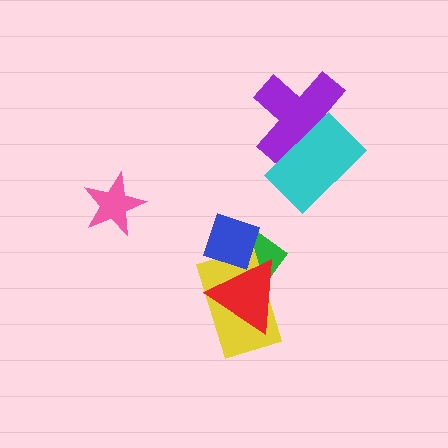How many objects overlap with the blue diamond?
3 objects overlap with the blue diamond.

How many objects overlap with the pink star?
0 objects overlap with the pink star.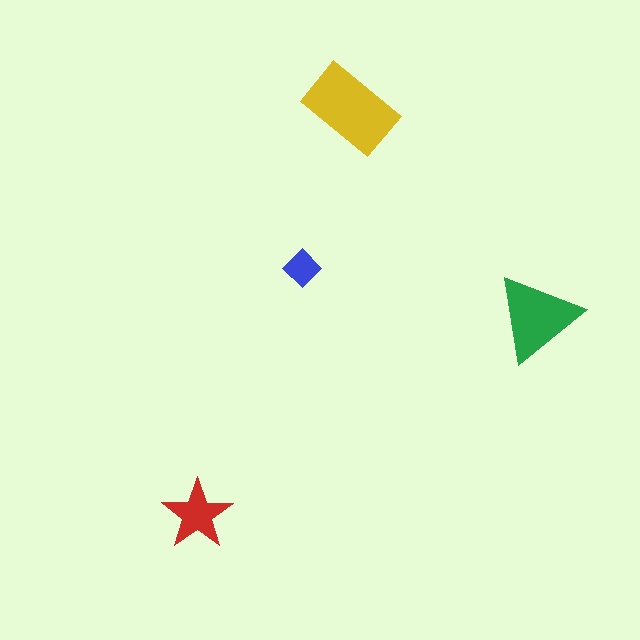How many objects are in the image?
There are 4 objects in the image.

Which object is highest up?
The yellow rectangle is topmost.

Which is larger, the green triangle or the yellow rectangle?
The yellow rectangle.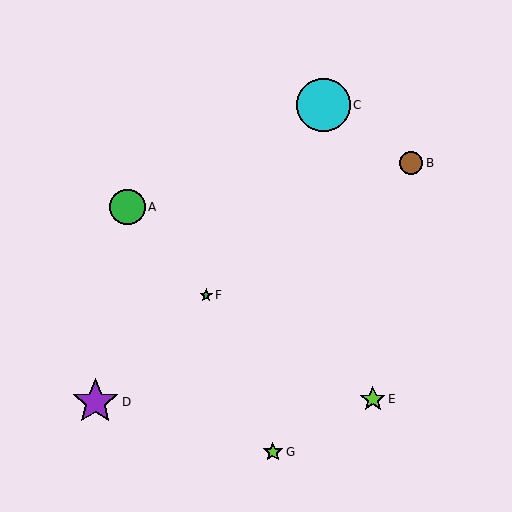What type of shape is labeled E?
Shape E is a lime star.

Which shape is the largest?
The cyan circle (labeled C) is the largest.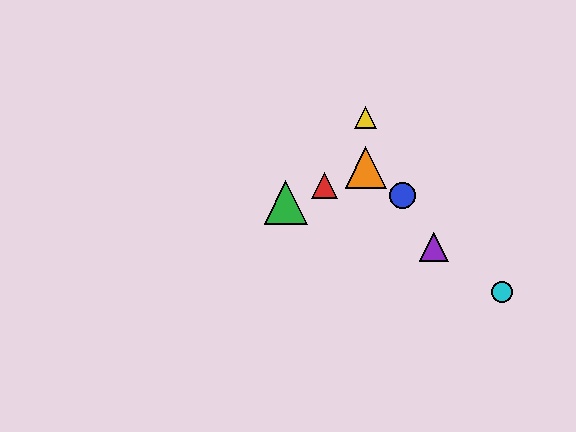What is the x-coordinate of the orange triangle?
The orange triangle is at x≈366.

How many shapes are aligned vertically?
2 shapes (the yellow triangle, the orange triangle) are aligned vertically.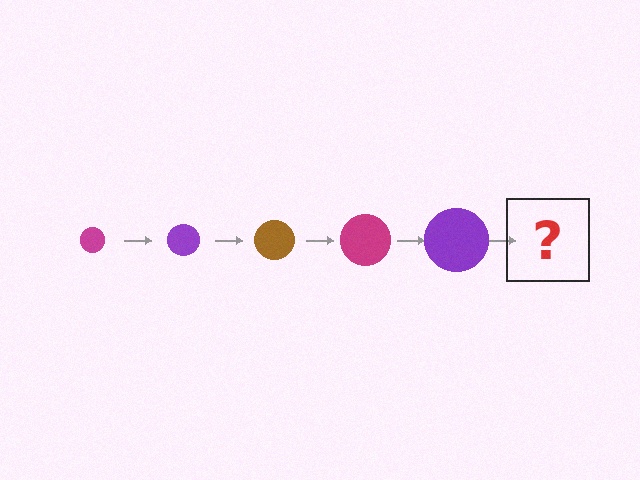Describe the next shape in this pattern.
It should be a brown circle, larger than the previous one.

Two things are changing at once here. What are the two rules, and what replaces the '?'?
The two rules are that the circle grows larger each step and the color cycles through magenta, purple, and brown. The '?' should be a brown circle, larger than the previous one.